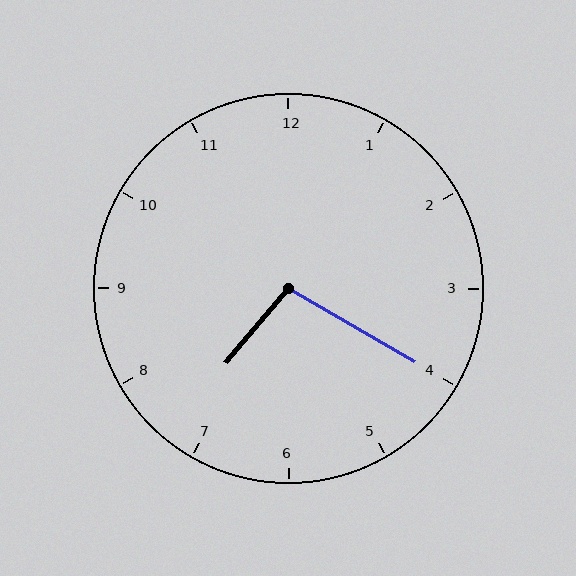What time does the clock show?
7:20.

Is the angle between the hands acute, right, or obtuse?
It is obtuse.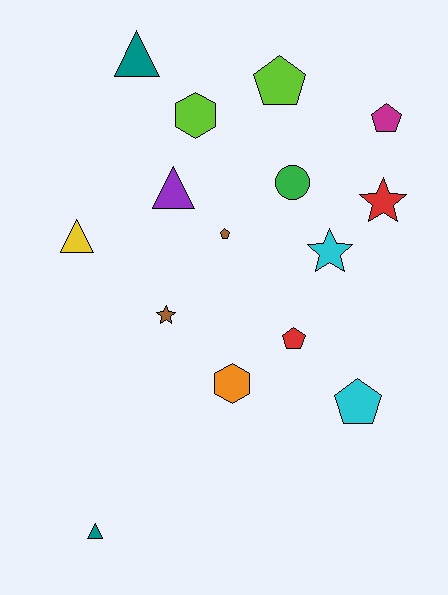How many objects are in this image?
There are 15 objects.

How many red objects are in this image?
There are 2 red objects.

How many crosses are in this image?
There are no crosses.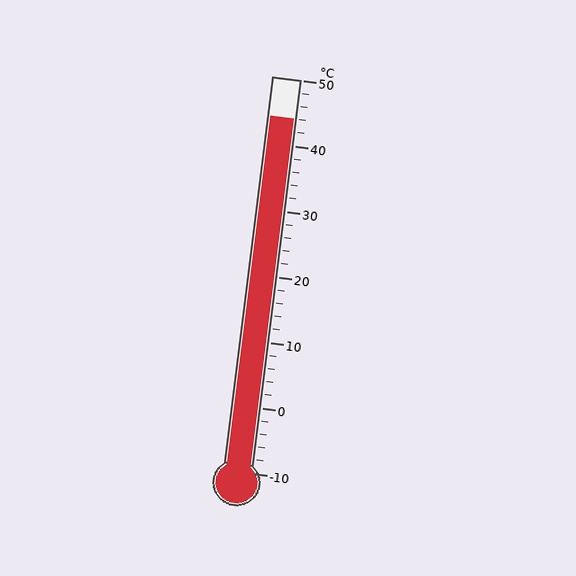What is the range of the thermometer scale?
The thermometer scale ranges from -10°C to 50°C.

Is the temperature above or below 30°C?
The temperature is above 30°C.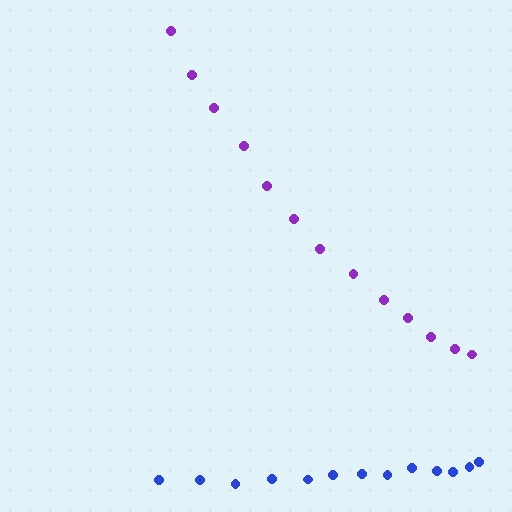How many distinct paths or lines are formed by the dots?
There are 2 distinct paths.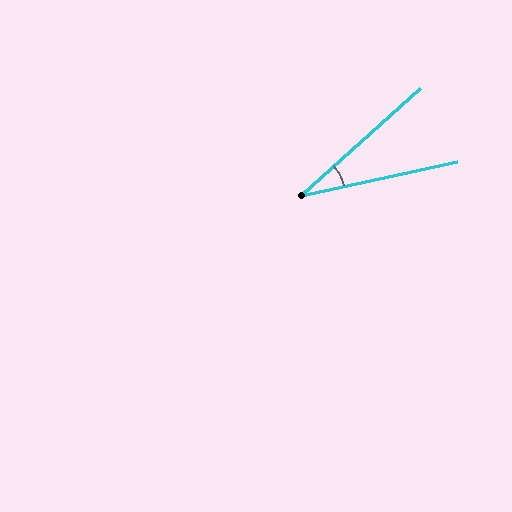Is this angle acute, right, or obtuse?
It is acute.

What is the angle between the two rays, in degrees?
Approximately 30 degrees.